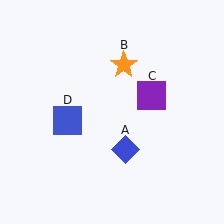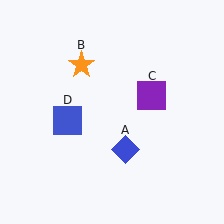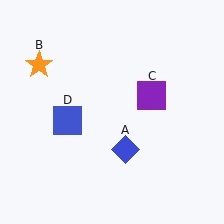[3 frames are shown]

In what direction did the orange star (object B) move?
The orange star (object B) moved left.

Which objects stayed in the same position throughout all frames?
Blue diamond (object A) and purple square (object C) and blue square (object D) remained stationary.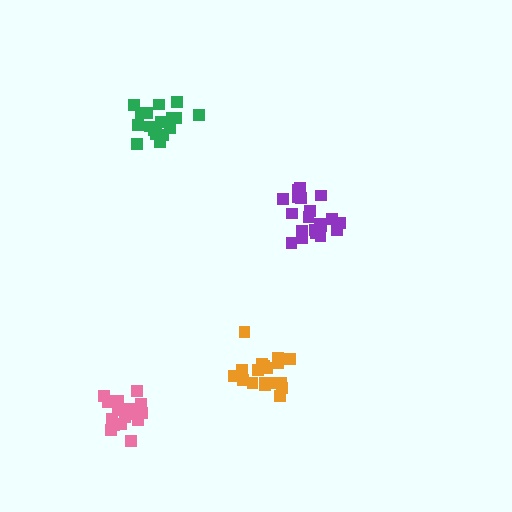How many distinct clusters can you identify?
There are 4 distinct clusters.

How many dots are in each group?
Group 1: 20 dots, Group 2: 21 dots, Group 3: 18 dots, Group 4: 17 dots (76 total).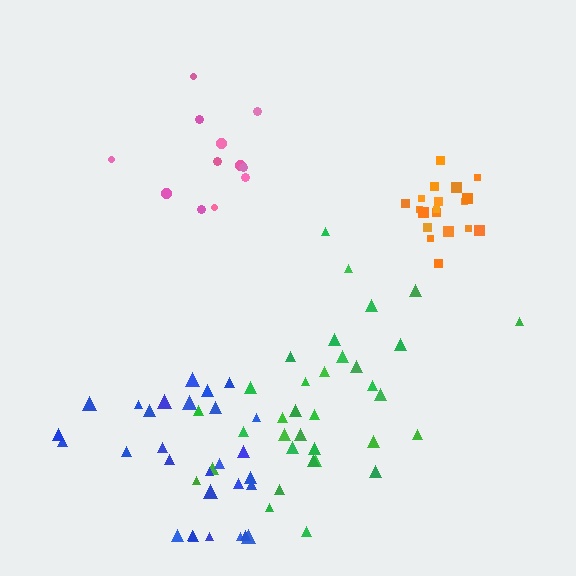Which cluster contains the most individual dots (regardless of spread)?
Green (34).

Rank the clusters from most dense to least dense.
orange, pink, green, blue.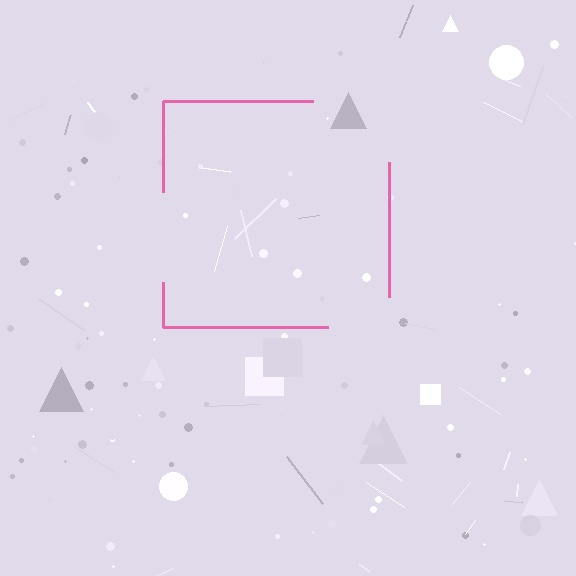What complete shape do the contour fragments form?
The contour fragments form a square.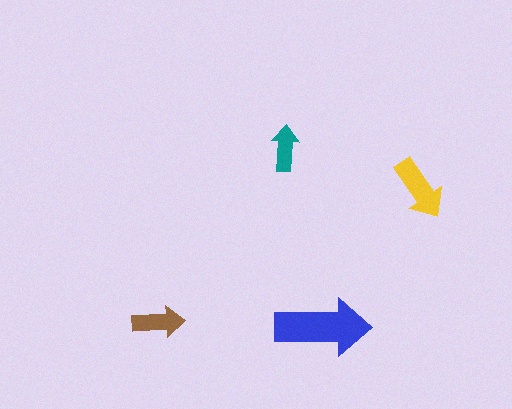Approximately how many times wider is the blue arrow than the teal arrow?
About 2 times wider.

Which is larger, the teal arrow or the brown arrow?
The brown one.